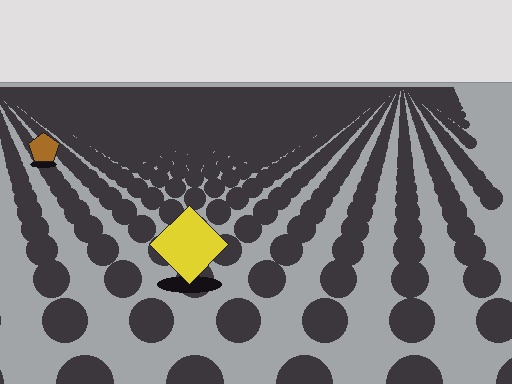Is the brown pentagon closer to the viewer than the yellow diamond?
No. The yellow diamond is closer — you can tell from the texture gradient: the ground texture is coarser near it.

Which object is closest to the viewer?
The yellow diamond is closest. The texture marks near it are larger and more spread out.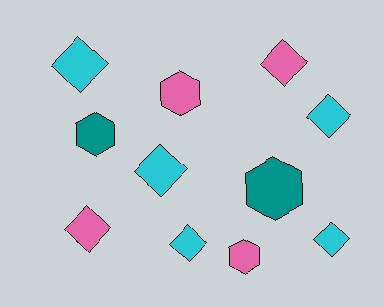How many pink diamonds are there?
There are 2 pink diamonds.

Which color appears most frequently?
Cyan, with 5 objects.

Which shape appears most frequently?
Diamond, with 7 objects.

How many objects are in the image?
There are 11 objects.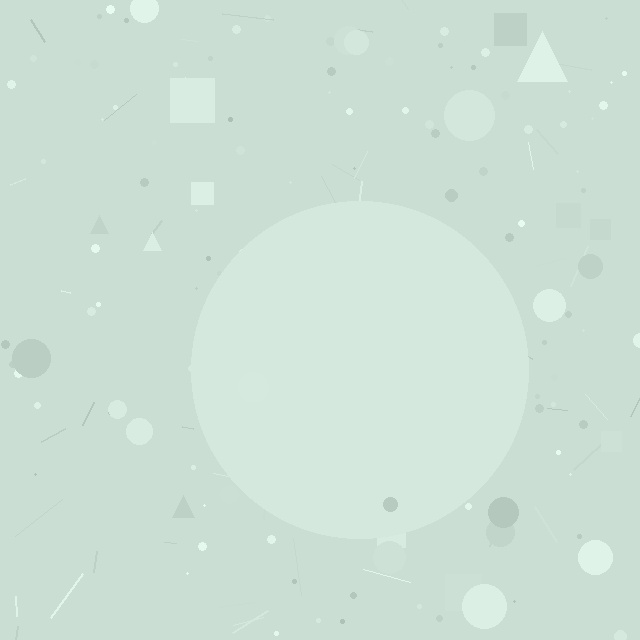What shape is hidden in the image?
A circle is hidden in the image.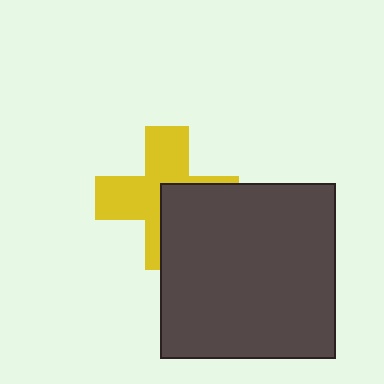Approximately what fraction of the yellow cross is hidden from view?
Roughly 41% of the yellow cross is hidden behind the dark gray square.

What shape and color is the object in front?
The object in front is a dark gray square.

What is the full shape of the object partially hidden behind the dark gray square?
The partially hidden object is a yellow cross.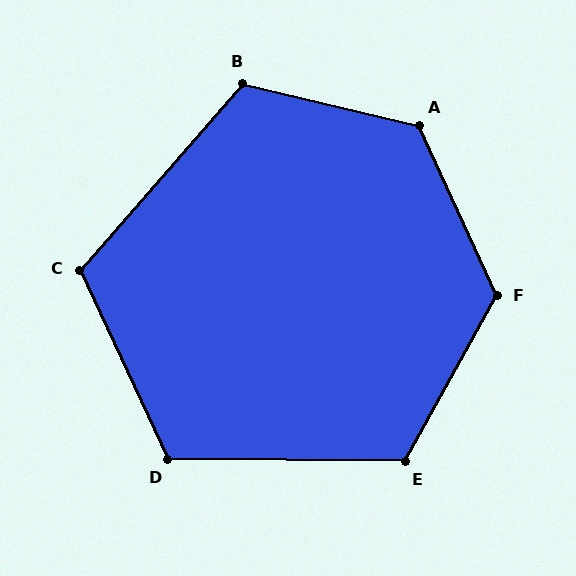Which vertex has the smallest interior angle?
C, at approximately 114 degrees.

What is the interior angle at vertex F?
Approximately 127 degrees (obtuse).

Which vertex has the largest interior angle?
A, at approximately 128 degrees.